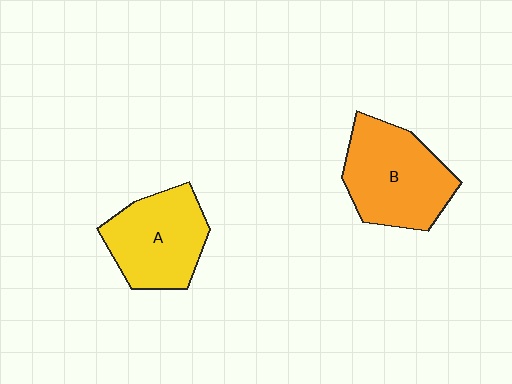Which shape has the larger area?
Shape B (orange).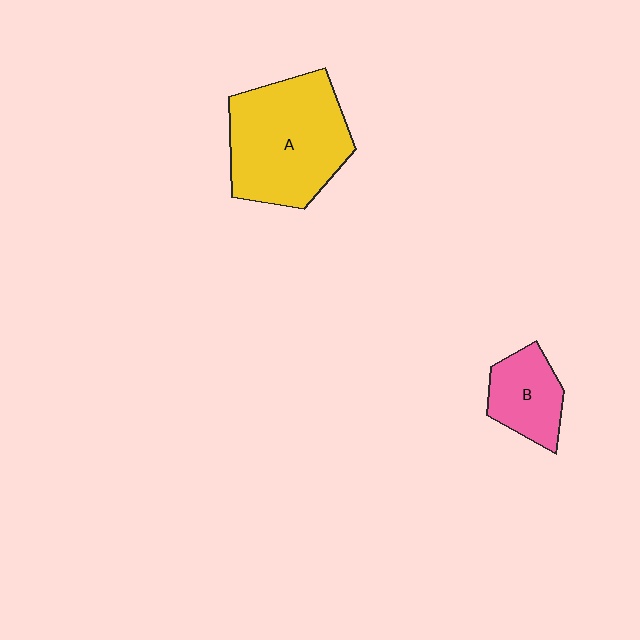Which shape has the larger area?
Shape A (yellow).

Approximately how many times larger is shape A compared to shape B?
Approximately 2.3 times.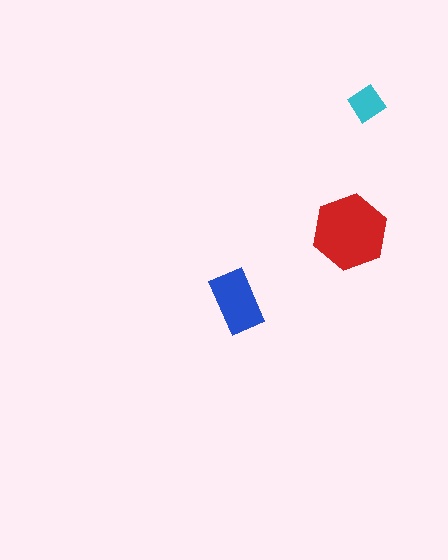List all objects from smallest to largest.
The cyan diamond, the blue rectangle, the red hexagon.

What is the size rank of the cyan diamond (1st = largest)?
3rd.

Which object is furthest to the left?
The blue rectangle is leftmost.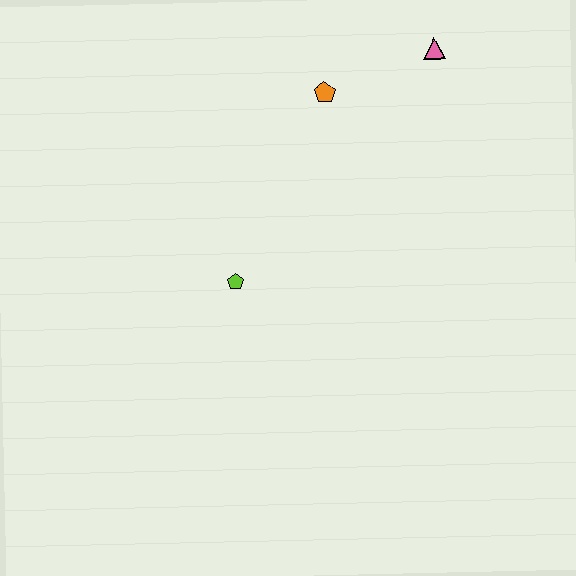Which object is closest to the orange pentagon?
The pink triangle is closest to the orange pentagon.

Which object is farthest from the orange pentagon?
The lime pentagon is farthest from the orange pentagon.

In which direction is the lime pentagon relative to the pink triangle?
The lime pentagon is below the pink triangle.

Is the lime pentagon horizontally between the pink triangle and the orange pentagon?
No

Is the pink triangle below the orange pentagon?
No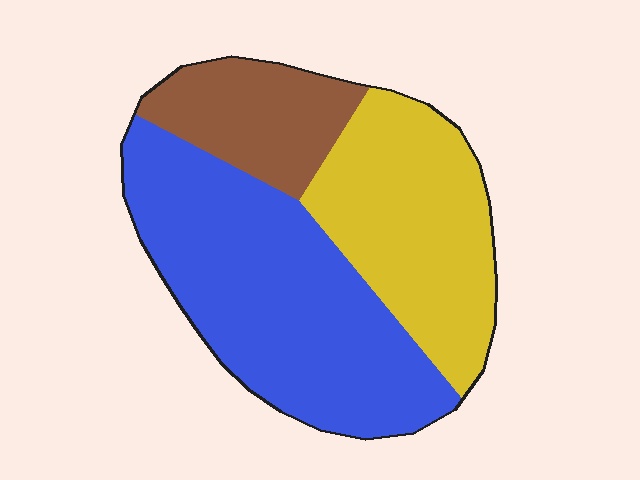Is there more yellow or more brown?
Yellow.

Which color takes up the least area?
Brown, at roughly 20%.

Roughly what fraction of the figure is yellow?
Yellow takes up about one third (1/3) of the figure.